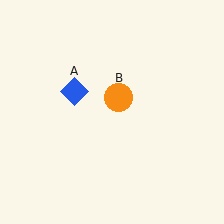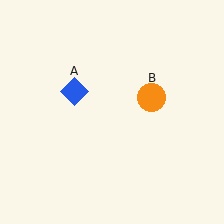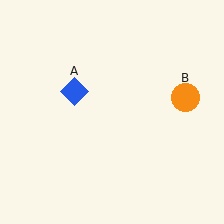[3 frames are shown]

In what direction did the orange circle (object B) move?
The orange circle (object B) moved right.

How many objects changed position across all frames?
1 object changed position: orange circle (object B).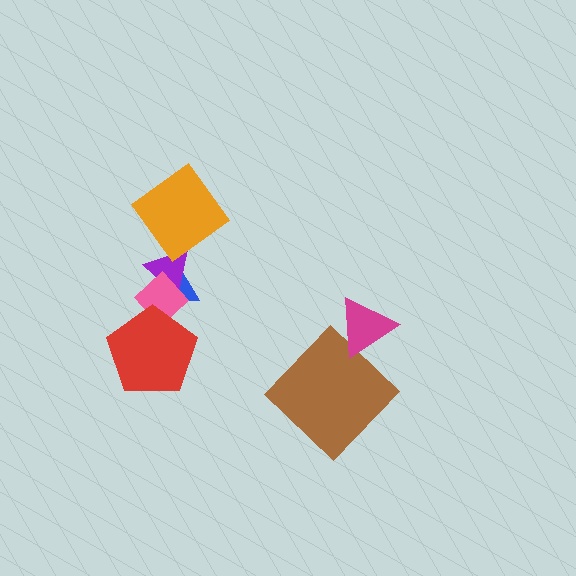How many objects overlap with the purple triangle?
3 objects overlap with the purple triangle.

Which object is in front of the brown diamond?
The magenta triangle is in front of the brown diamond.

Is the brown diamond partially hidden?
Yes, it is partially covered by another shape.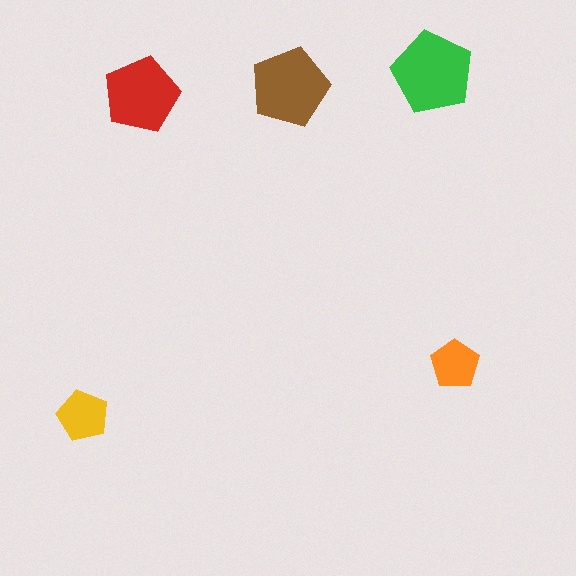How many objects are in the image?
There are 5 objects in the image.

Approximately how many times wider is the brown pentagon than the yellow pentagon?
About 1.5 times wider.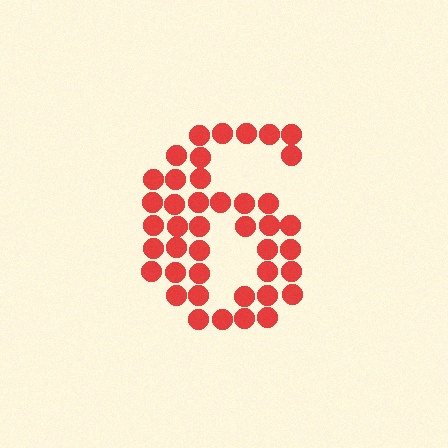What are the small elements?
The small elements are circles.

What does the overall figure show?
The overall figure shows the digit 6.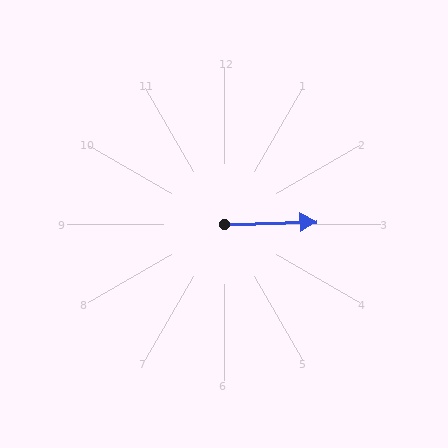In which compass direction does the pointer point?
East.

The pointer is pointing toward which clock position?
Roughly 3 o'clock.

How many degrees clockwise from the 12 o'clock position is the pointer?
Approximately 88 degrees.